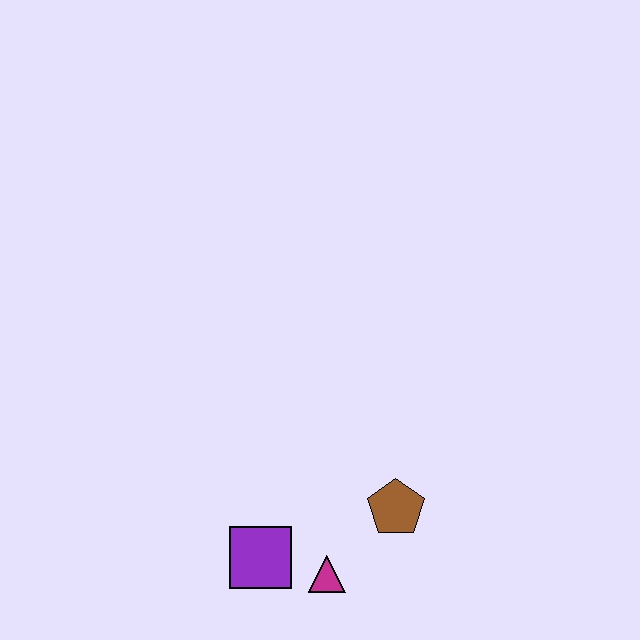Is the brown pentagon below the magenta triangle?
No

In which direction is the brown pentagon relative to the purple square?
The brown pentagon is to the right of the purple square.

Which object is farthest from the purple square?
The brown pentagon is farthest from the purple square.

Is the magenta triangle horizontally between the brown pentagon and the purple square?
Yes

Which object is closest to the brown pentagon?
The magenta triangle is closest to the brown pentagon.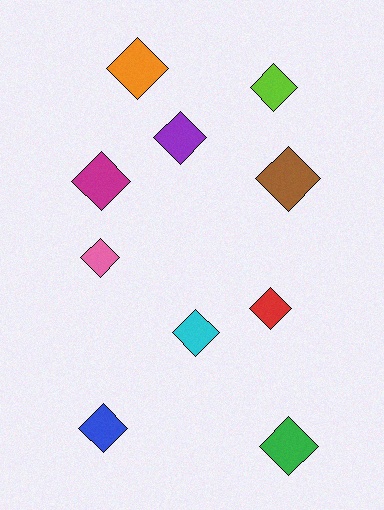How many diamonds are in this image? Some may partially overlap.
There are 10 diamonds.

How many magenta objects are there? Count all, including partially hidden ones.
There is 1 magenta object.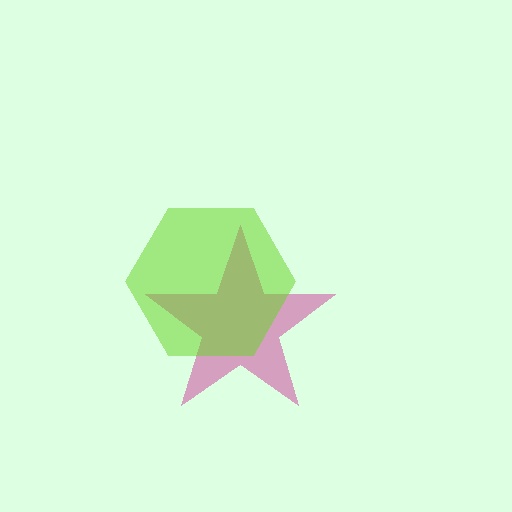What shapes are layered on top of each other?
The layered shapes are: a magenta star, a lime hexagon.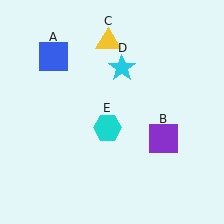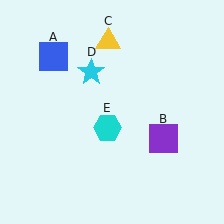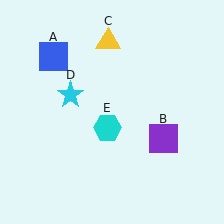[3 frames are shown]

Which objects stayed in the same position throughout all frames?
Blue square (object A) and purple square (object B) and yellow triangle (object C) and cyan hexagon (object E) remained stationary.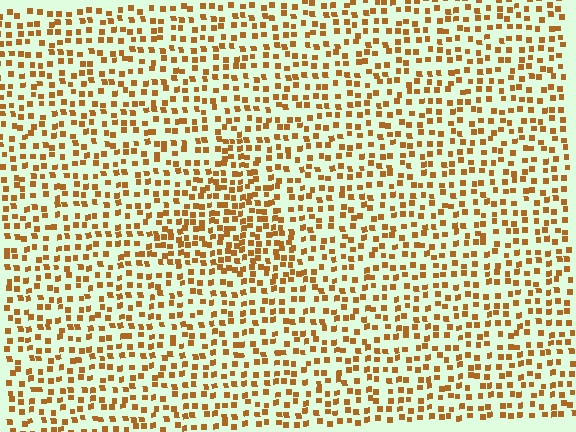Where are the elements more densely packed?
The elements are more densely packed inside the triangle boundary.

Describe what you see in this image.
The image contains small brown elements arranged at two different densities. A triangle-shaped region is visible where the elements are more densely packed than the surrounding area.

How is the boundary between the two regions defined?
The boundary is defined by a change in element density (approximately 1.6x ratio). All elements are the same color, size, and shape.